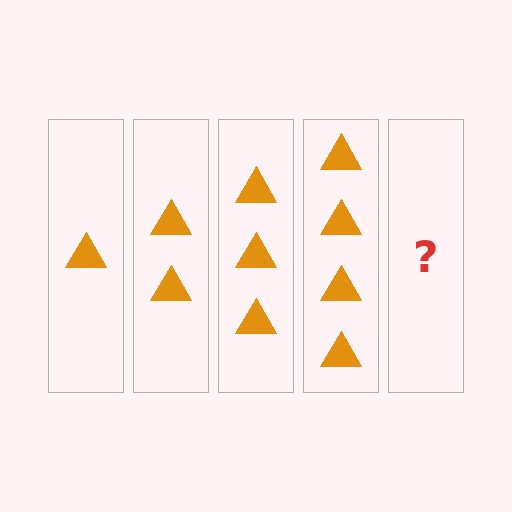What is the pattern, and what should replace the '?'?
The pattern is that each step adds one more triangle. The '?' should be 5 triangles.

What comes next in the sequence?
The next element should be 5 triangles.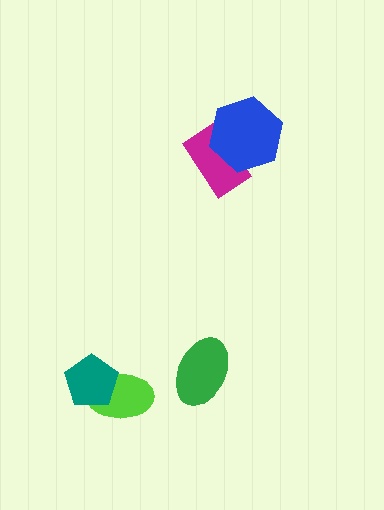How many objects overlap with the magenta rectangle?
1 object overlaps with the magenta rectangle.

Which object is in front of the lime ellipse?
The teal pentagon is in front of the lime ellipse.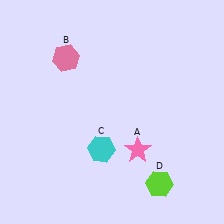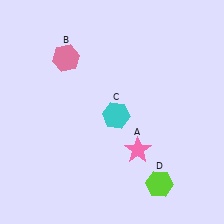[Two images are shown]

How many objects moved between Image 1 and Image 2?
1 object moved between the two images.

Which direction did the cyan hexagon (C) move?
The cyan hexagon (C) moved up.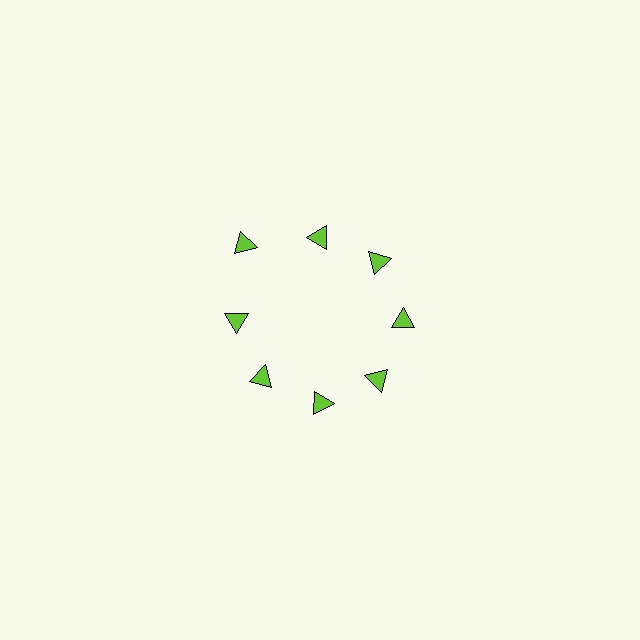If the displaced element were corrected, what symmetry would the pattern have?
It would have 8-fold rotational symmetry — the pattern would map onto itself every 45 degrees.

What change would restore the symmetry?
The symmetry would be restored by moving it inward, back onto the ring so that all 8 triangles sit at equal angles and equal distance from the center.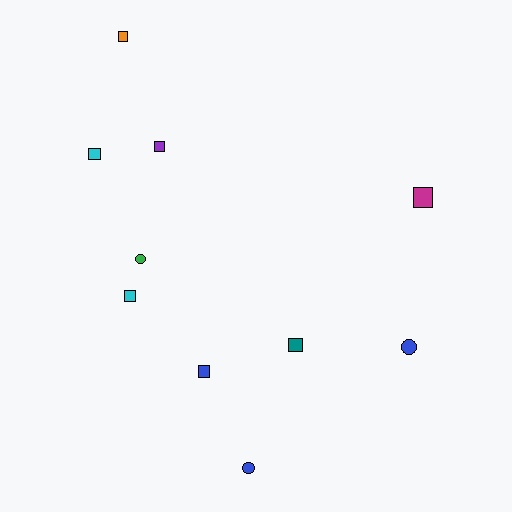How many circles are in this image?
There are 3 circles.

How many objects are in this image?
There are 10 objects.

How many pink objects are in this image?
There are no pink objects.